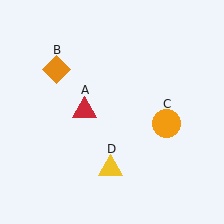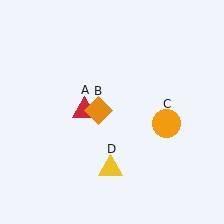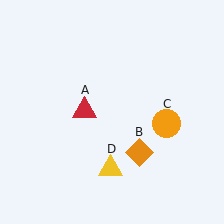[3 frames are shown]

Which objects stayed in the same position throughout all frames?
Red triangle (object A) and orange circle (object C) and yellow triangle (object D) remained stationary.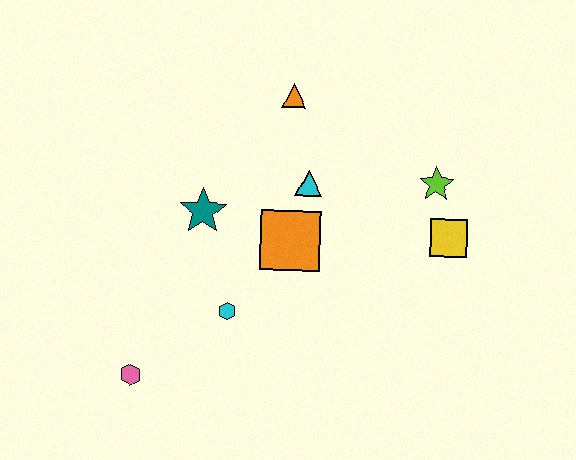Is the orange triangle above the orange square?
Yes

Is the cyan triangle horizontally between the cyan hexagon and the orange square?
No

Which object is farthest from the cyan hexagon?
The lime star is farthest from the cyan hexagon.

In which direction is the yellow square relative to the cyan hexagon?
The yellow square is to the right of the cyan hexagon.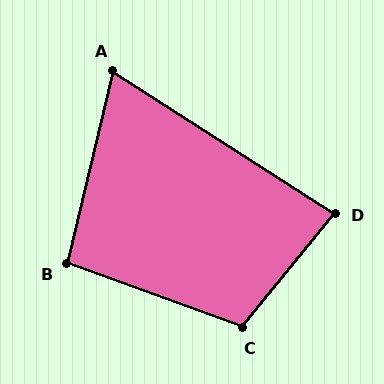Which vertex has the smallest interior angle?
A, at approximately 71 degrees.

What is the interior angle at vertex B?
Approximately 96 degrees (obtuse).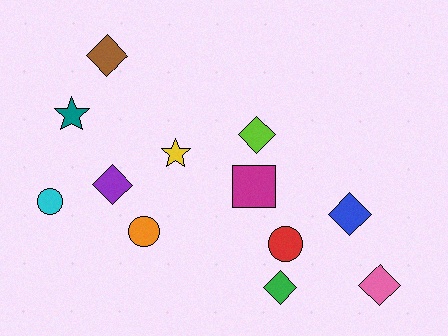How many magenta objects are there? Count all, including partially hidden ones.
There is 1 magenta object.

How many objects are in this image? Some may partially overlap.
There are 12 objects.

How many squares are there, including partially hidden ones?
There is 1 square.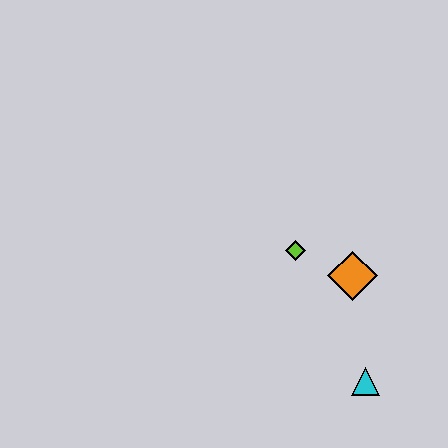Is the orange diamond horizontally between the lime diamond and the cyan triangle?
Yes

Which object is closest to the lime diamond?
The orange diamond is closest to the lime diamond.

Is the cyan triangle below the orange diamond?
Yes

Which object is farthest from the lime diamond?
The cyan triangle is farthest from the lime diamond.